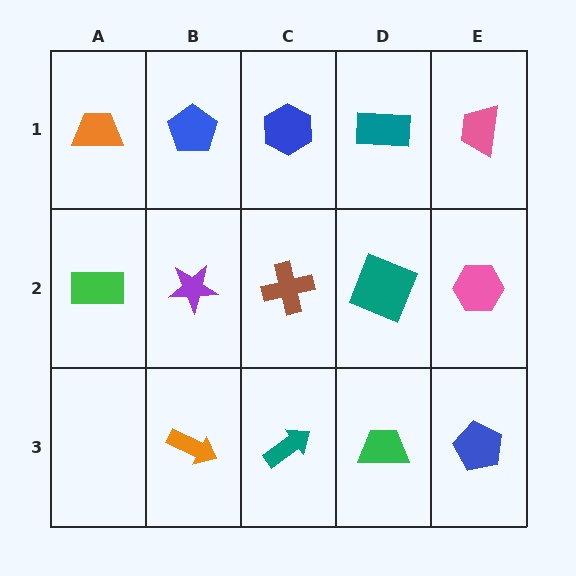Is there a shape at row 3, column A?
No, that cell is empty.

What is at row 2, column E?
A pink hexagon.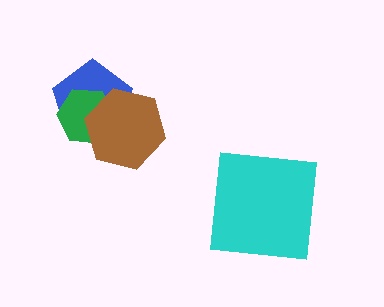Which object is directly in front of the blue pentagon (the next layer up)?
The green hexagon is directly in front of the blue pentagon.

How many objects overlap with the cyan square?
0 objects overlap with the cyan square.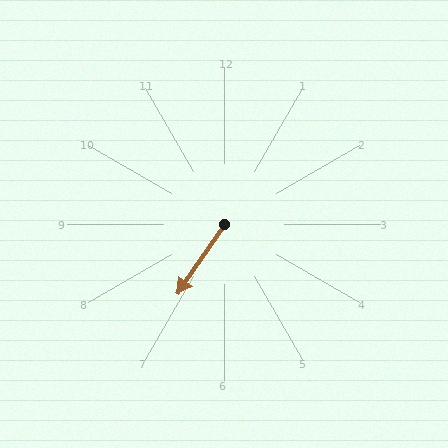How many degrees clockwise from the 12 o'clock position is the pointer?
Approximately 214 degrees.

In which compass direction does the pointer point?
Southwest.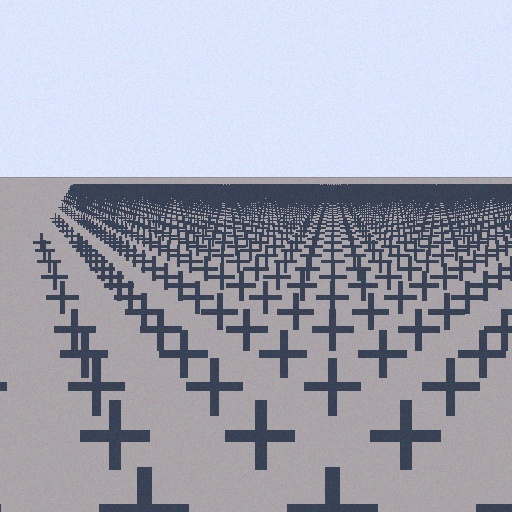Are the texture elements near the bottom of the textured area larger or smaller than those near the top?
Larger. Near the bottom, elements are closer to the viewer and appear at a bigger on-screen size.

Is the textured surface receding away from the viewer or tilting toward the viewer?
The surface is receding away from the viewer. Texture elements get smaller and denser toward the top.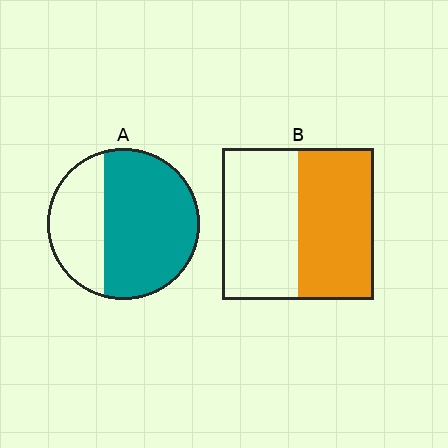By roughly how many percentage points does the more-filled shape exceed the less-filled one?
By roughly 15 percentage points (A over B).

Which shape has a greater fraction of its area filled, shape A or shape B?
Shape A.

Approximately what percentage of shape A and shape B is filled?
A is approximately 65% and B is approximately 50%.